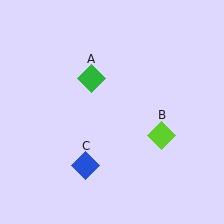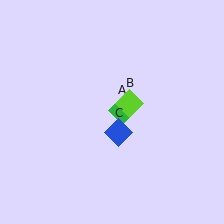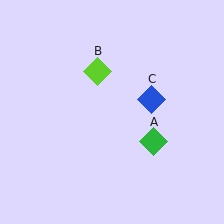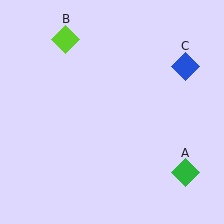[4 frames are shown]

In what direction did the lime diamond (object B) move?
The lime diamond (object B) moved up and to the left.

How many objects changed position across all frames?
3 objects changed position: green diamond (object A), lime diamond (object B), blue diamond (object C).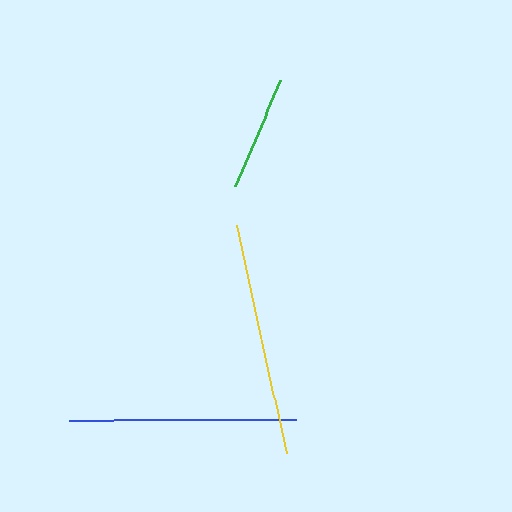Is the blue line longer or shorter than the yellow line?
The yellow line is longer than the blue line.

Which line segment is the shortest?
The green line is the shortest at approximately 116 pixels.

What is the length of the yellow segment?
The yellow segment is approximately 233 pixels long.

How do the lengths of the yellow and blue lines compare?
The yellow and blue lines are approximately the same length.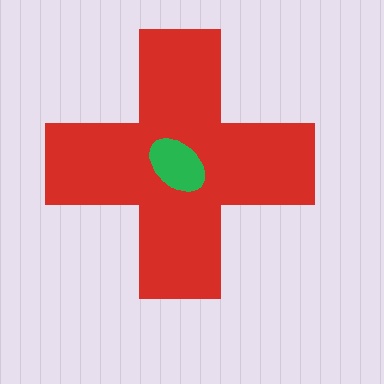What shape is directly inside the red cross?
The green ellipse.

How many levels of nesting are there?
2.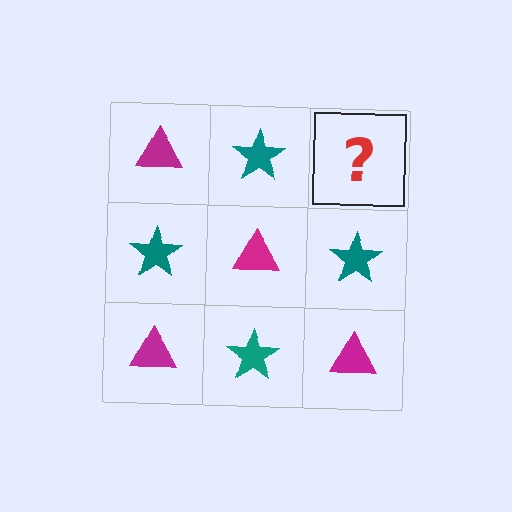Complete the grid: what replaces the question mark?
The question mark should be replaced with a magenta triangle.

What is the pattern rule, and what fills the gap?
The rule is that it alternates magenta triangle and teal star in a checkerboard pattern. The gap should be filled with a magenta triangle.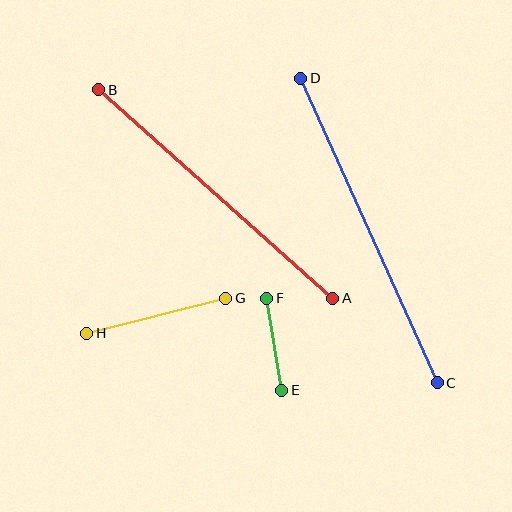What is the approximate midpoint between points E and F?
The midpoint is at approximately (274, 344) pixels.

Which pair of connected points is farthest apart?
Points C and D are farthest apart.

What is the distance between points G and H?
The distance is approximately 143 pixels.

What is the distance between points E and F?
The distance is approximately 93 pixels.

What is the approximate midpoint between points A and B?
The midpoint is at approximately (216, 194) pixels.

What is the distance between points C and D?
The distance is approximately 334 pixels.